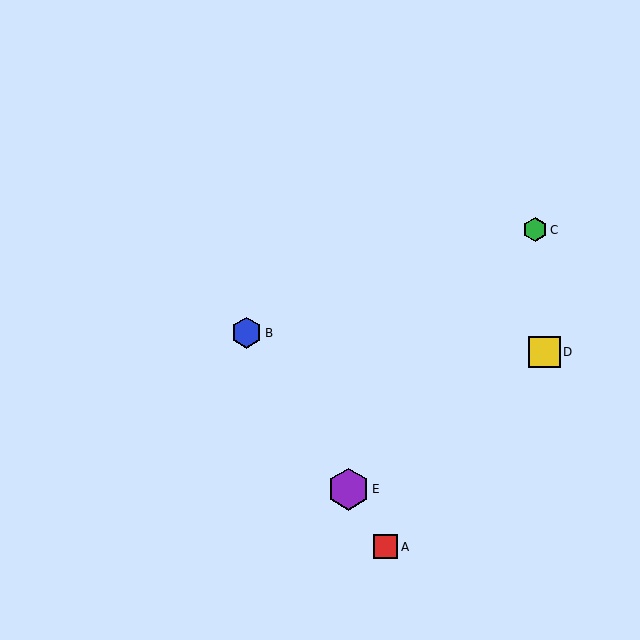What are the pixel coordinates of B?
Object B is at (247, 333).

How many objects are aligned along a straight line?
3 objects (A, B, E) are aligned along a straight line.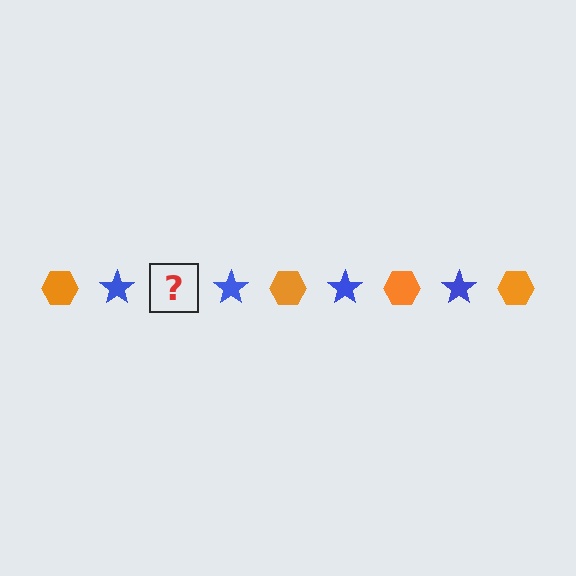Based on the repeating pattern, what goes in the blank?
The blank should be an orange hexagon.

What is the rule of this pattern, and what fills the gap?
The rule is that the pattern alternates between orange hexagon and blue star. The gap should be filled with an orange hexagon.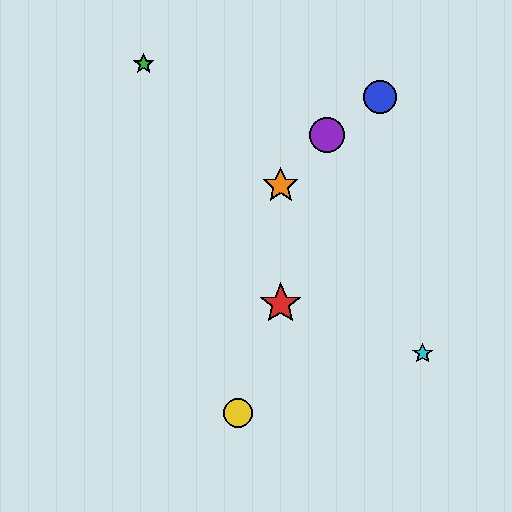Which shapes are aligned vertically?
The red star, the orange star are aligned vertically.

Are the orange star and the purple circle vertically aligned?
No, the orange star is at x≈281 and the purple circle is at x≈327.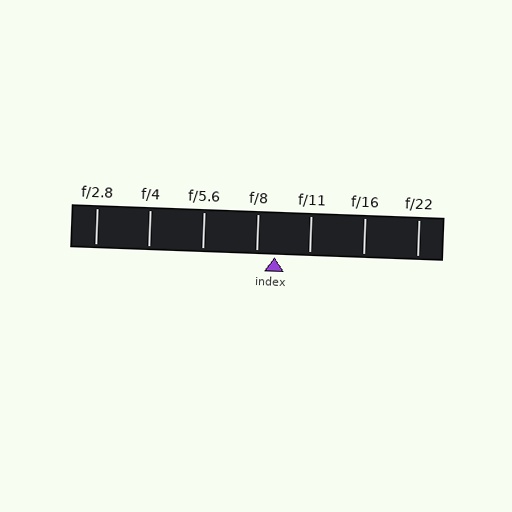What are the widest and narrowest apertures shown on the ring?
The widest aperture shown is f/2.8 and the narrowest is f/22.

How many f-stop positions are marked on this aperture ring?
There are 7 f-stop positions marked.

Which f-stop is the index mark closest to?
The index mark is closest to f/8.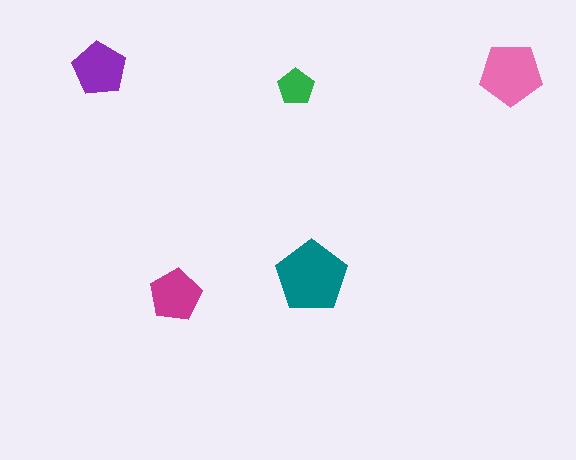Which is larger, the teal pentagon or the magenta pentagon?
The teal one.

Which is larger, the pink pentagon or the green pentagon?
The pink one.